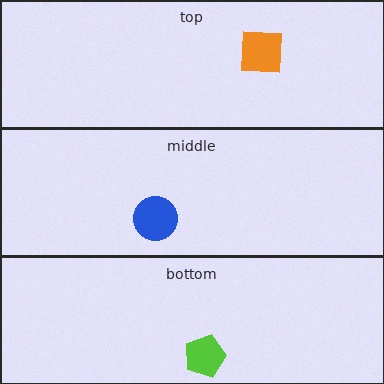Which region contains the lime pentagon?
The bottom region.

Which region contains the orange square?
The top region.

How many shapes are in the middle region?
1.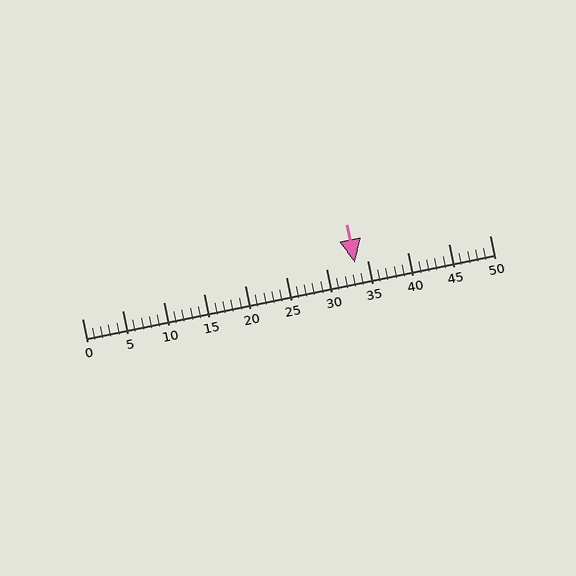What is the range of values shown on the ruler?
The ruler shows values from 0 to 50.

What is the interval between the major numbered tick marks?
The major tick marks are spaced 5 units apart.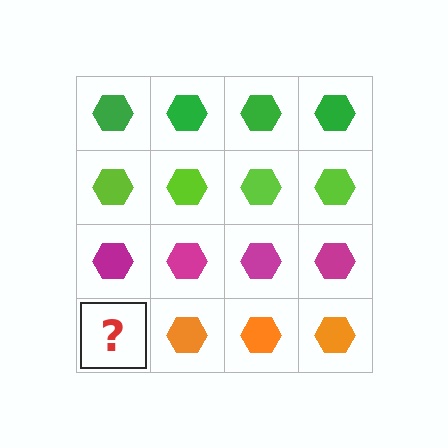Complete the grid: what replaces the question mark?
The question mark should be replaced with an orange hexagon.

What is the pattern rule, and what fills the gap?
The rule is that each row has a consistent color. The gap should be filled with an orange hexagon.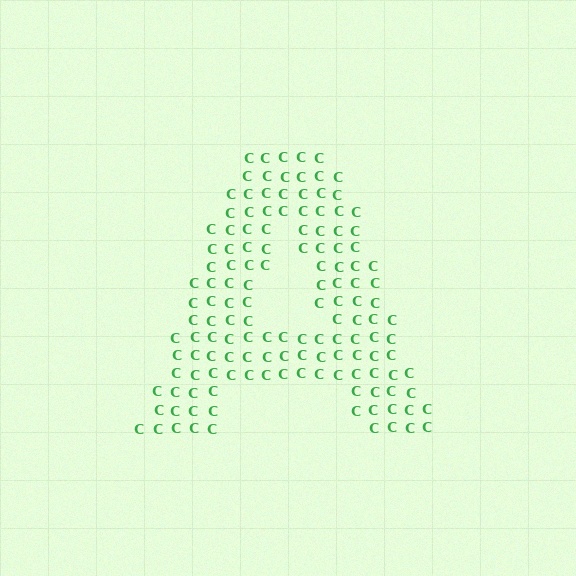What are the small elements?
The small elements are letter C's.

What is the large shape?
The large shape is the letter A.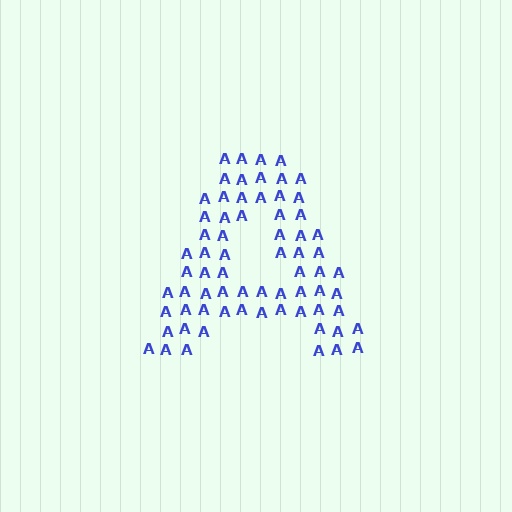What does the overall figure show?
The overall figure shows the letter A.